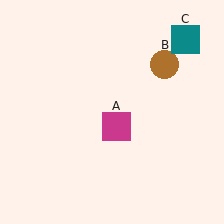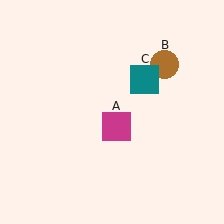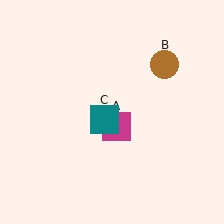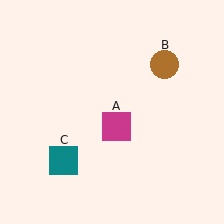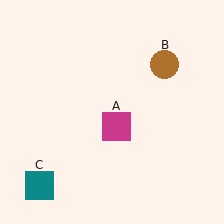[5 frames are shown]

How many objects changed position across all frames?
1 object changed position: teal square (object C).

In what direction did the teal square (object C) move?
The teal square (object C) moved down and to the left.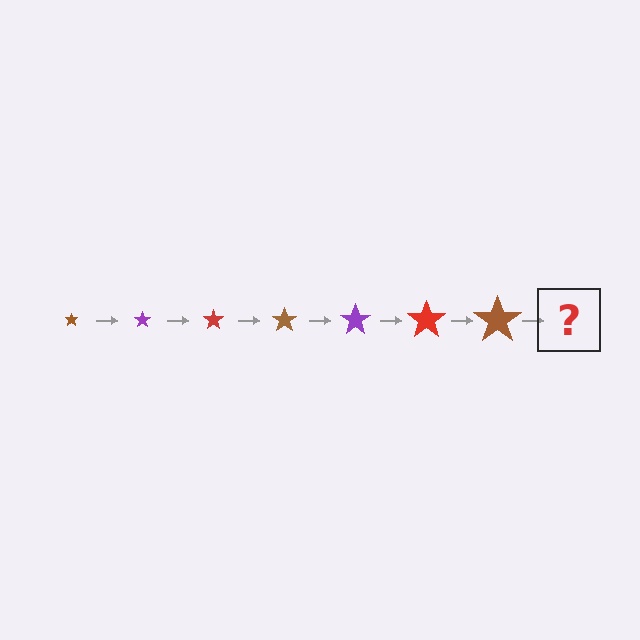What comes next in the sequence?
The next element should be a purple star, larger than the previous one.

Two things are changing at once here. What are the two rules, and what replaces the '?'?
The two rules are that the star grows larger each step and the color cycles through brown, purple, and red. The '?' should be a purple star, larger than the previous one.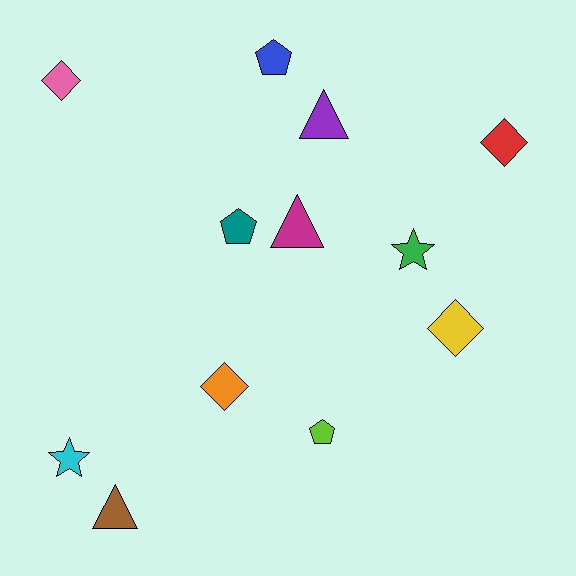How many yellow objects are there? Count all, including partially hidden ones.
There is 1 yellow object.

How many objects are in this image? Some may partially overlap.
There are 12 objects.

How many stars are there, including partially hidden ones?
There are 2 stars.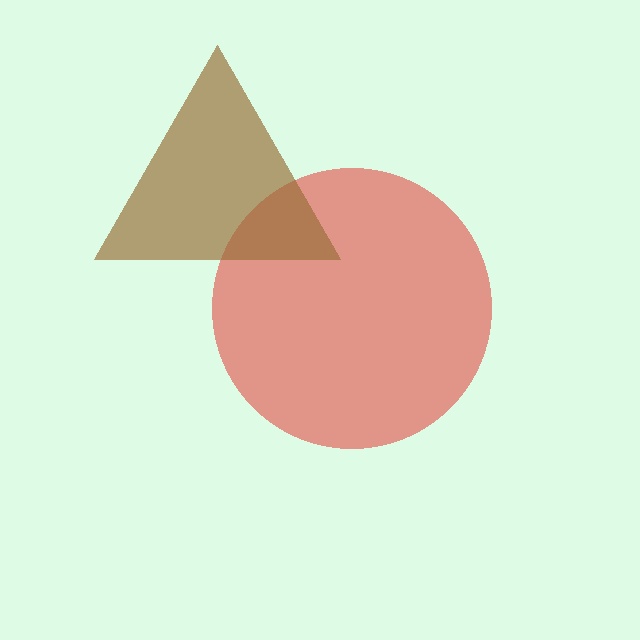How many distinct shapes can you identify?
There are 2 distinct shapes: a red circle, a brown triangle.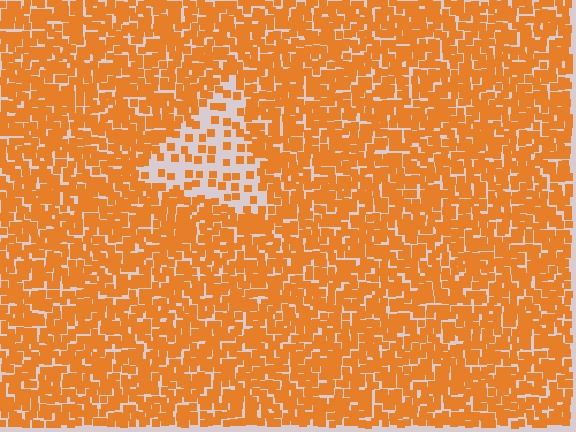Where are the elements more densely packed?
The elements are more densely packed outside the triangle boundary.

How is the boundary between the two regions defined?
The boundary is defined by a change in element density (approximately 2.8x ratio). All elements are the same color, size, and shape.